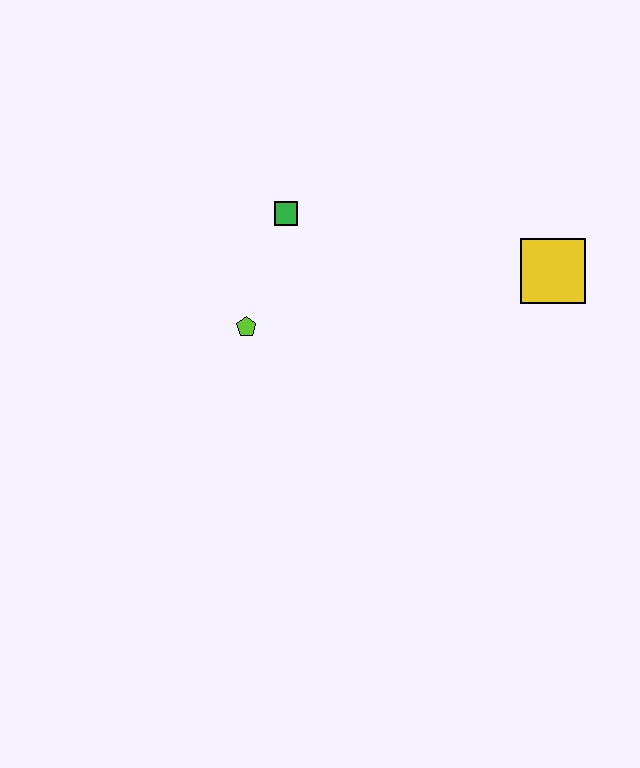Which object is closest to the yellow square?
The green square is closest to the yellow square.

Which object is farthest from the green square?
The yellow square is farthest from the green square.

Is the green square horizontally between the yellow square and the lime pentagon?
Yes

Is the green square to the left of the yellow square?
Yes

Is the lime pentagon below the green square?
Yes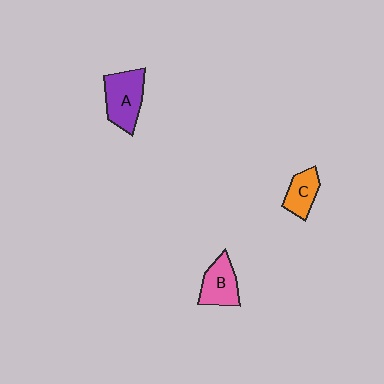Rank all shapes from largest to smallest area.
From largest to smallest: A (purple), B (pink), C (orange).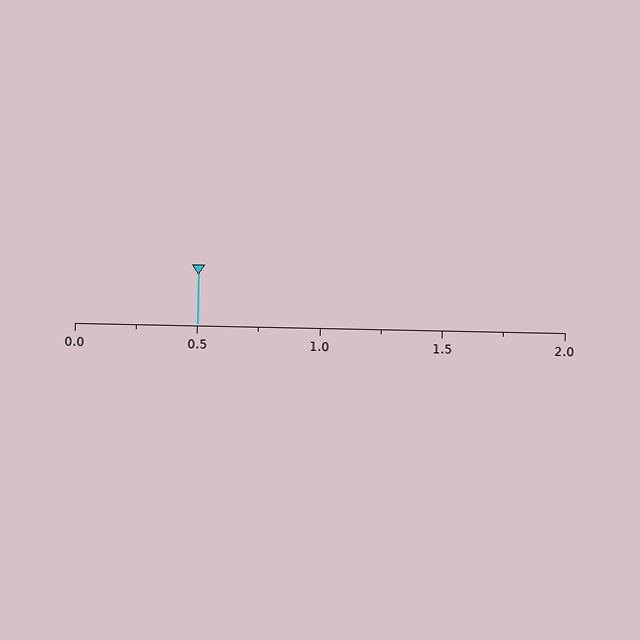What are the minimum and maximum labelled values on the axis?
The axis runs from 0.0 to 2.0.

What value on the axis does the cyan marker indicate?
The marker indicates approximately 0.5.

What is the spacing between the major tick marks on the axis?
The major ticks are spaced 0.5 apart.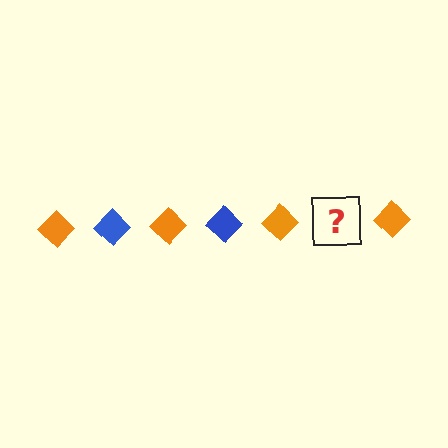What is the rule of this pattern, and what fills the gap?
The rule is that the pattern cycles through orange, blue diamonds. The gap should be filled with a blue diamond.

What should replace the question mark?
The question mark should be replaced with a blue diamond.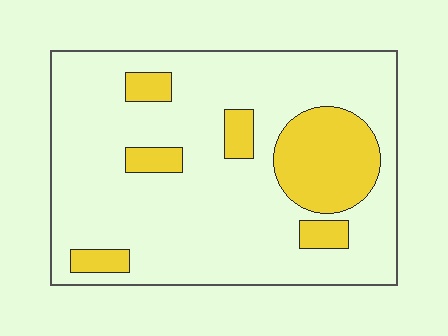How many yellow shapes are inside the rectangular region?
6.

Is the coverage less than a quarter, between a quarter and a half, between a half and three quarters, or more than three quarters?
Less than a quarter.